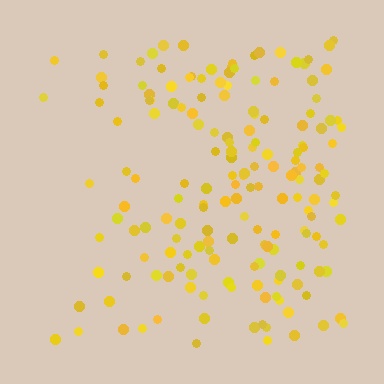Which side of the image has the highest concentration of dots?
The right.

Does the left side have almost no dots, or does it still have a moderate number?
Still a moderate number, just noticeably fewer than the right.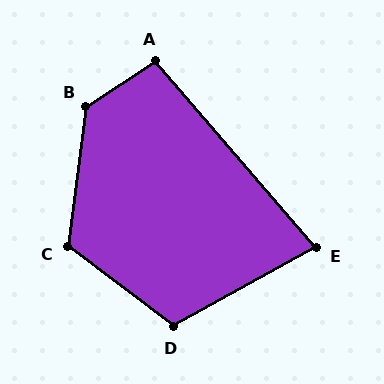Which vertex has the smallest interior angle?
E, at approximately 78 degrees.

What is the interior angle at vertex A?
Approximately 97 degrees (obtuse).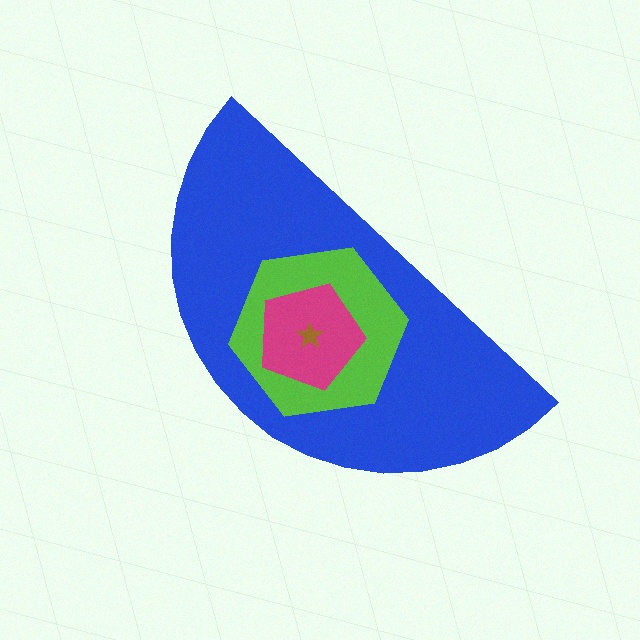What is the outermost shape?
The blue semicircle.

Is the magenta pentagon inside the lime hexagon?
Yes.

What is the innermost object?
The brown star.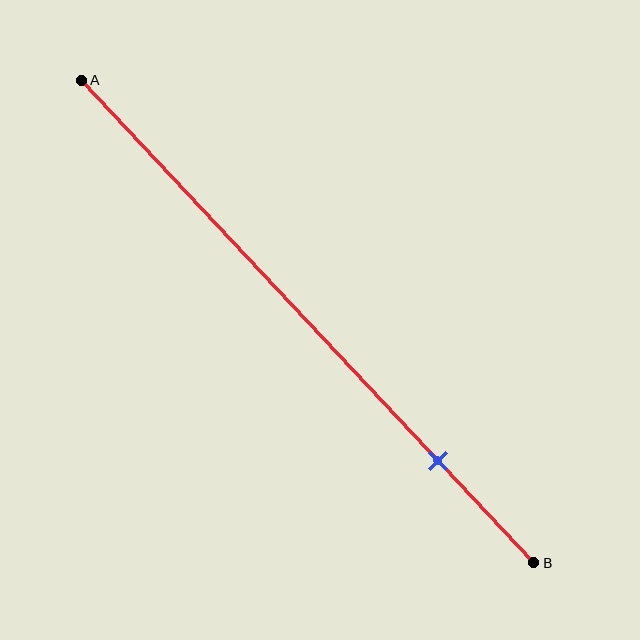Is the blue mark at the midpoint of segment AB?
No, the mark is at about 80% from A, not at the 50% midpoint.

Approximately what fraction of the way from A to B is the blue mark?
The blue mark is approximately 80% of the way from A to B.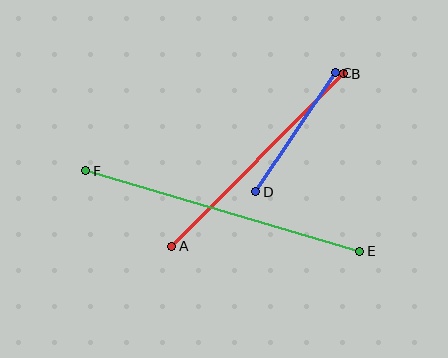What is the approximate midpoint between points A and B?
The midpoint is at approximately (258, 160) pixels.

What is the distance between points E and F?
The distance is approximately 286 pixels.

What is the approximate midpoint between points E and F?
The midpoint is at approximately (223, 211) pixels.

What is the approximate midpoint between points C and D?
The midpoint is at approximately (295, 132) pixels.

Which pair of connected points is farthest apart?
Points E and F are farthest apart.